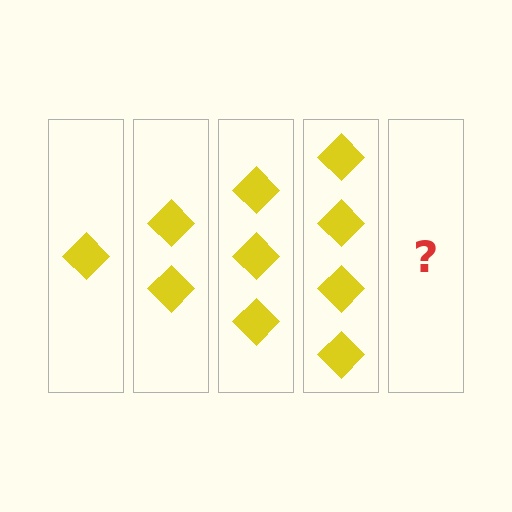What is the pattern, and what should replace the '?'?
The pattern is that each step adds one more diamond. The '?' should be 5 diamonds.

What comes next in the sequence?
The next element should be 5 diamonds.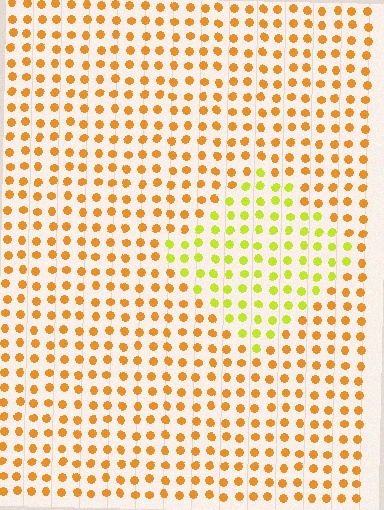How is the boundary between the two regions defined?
The boundary is defined purely by a slight shift in hue (about 40 degrees). Spacing, size, and orientation are identical on both sides.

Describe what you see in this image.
The image is filled with small orange elements in a uniform arrangement. A diamond-shaped region is visible where the elements are tinted to a slightly different hue, forming a subtle color boundary.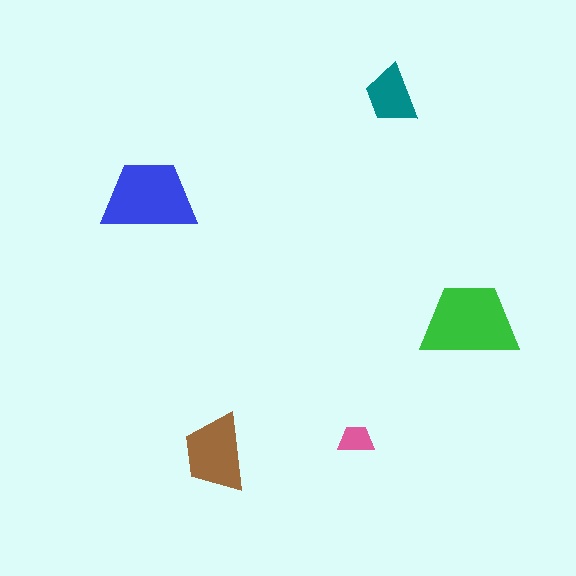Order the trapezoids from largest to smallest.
the green one, the blue one, the brown one, the teal one, the pink one.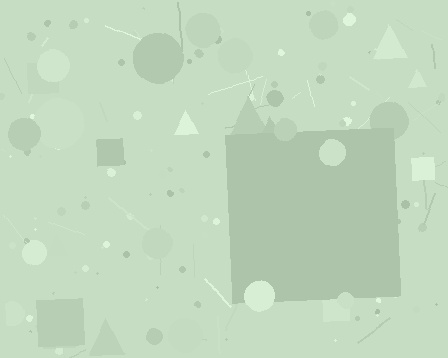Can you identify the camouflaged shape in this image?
The camouflaged shape is a square.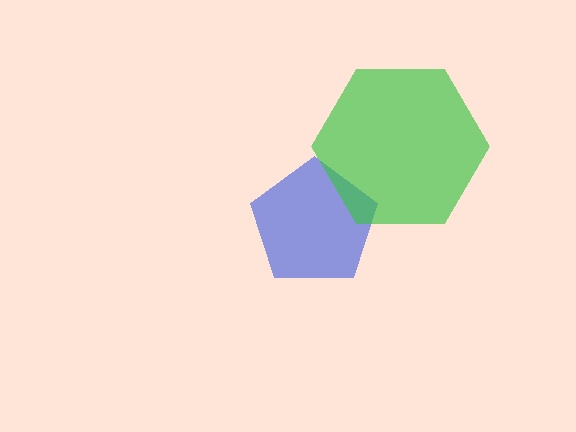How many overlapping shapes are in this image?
There are 2 overlapping shapes in the image.